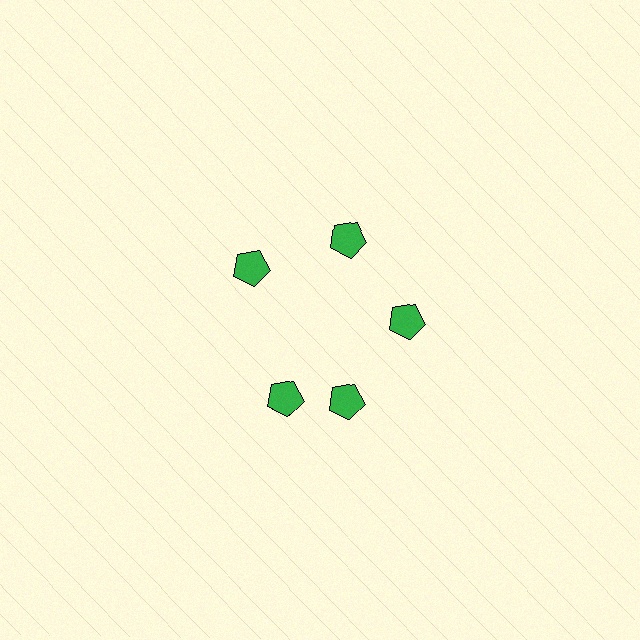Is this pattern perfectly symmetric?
No. The 5 green pentagons are arranged in a ring, but one element near the 8 o'clock position is rotated out of alignment along the ring, breaking the 5-fold rotational symmetry.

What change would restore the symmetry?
The symmetry would be restored by rotating it back into even spacing with its neighbors so that all 5 pentagons sit at equal angles and equal distance from the center.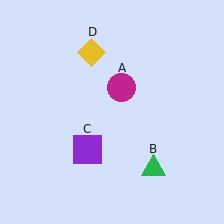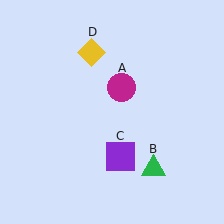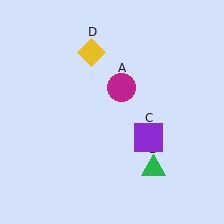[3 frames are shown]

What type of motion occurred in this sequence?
The purple square (object C) rotated counterclockwise around the center of the scene.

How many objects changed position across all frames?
1 object changed position: purple square (object C).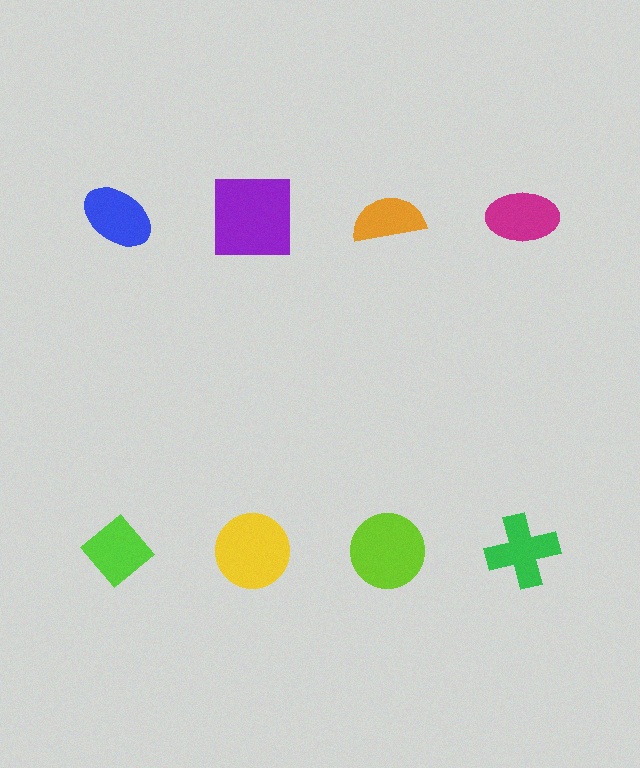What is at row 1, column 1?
A blue ellipse.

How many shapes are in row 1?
4 shapes.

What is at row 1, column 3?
An orange semicircle.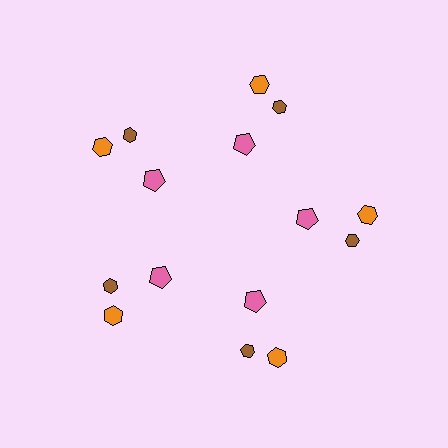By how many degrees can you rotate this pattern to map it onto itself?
The pattern maps onto itself every 72 degrees of rotation.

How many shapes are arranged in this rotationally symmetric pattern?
There are 15 shapes, arranged in 5 groups of 3.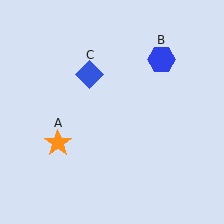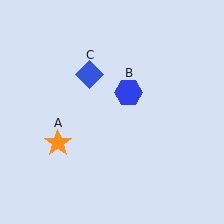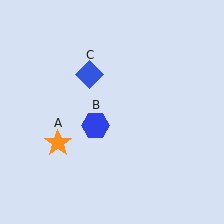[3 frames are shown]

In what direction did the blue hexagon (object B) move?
The blue hexagon (object B) moved down and to the left.